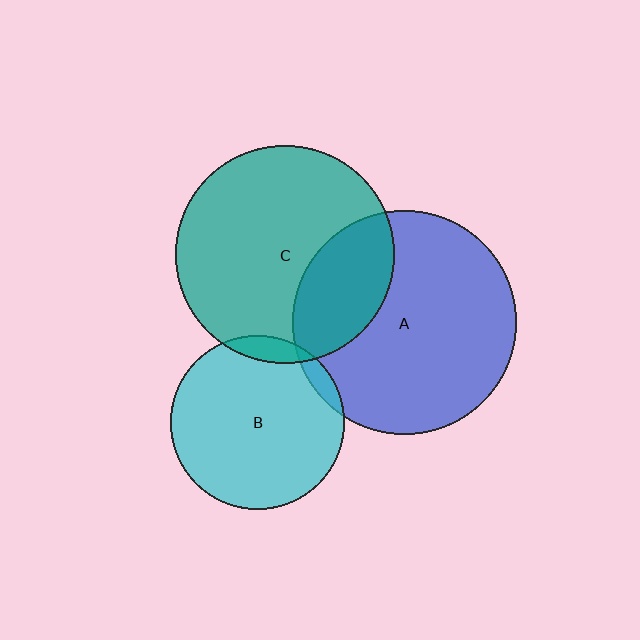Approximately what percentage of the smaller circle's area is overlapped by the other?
Approximately 5%.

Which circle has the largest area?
Circle A (blue).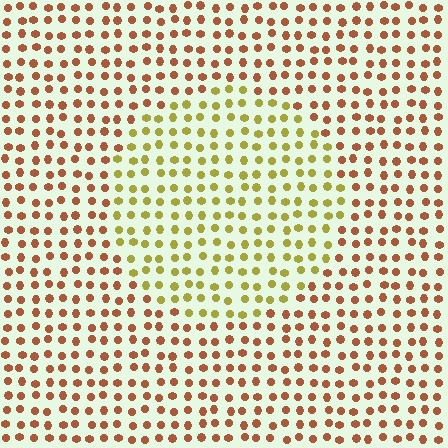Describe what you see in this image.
The image is filled with small brown elements in a uniform arrangement. A circle-shaped region is visible where the elements are tinted to a slightly different hue, forming a subtle color boundary.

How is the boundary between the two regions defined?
The boundary is defined purely by a slight shift in hue (about 45 degrees). Spacing, size, and orientation are identical on both sides.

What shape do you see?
I see a circle.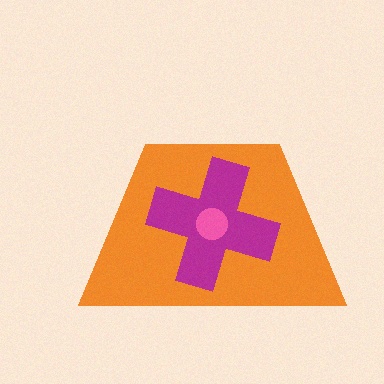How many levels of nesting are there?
3.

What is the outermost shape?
The orange trapezoid.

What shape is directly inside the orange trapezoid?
The magenta cross.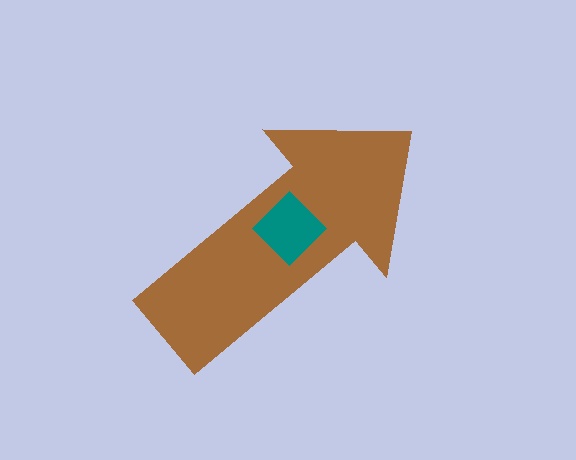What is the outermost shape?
The brown arrow.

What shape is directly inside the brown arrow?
The teal diamond.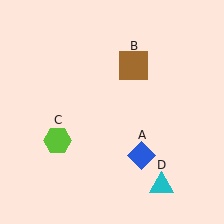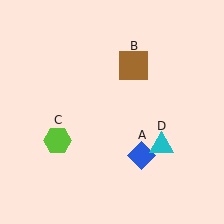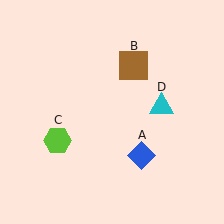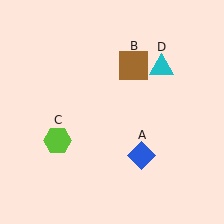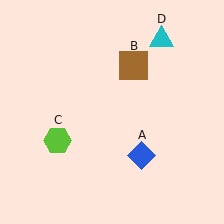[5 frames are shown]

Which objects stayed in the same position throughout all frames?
Blue diamond (object A) and brown square (object B) and lime hexagon (object C) remained stationary.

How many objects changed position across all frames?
1 object changed position: cyan triangle (object D).